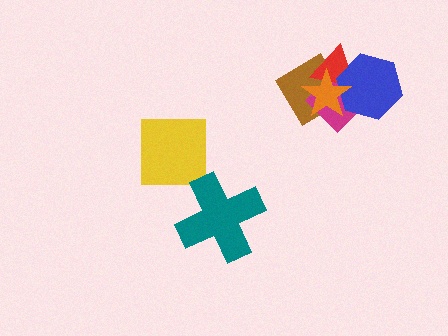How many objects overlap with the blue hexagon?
4 objects overlap with the blue hexagon.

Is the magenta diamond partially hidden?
Yes, it is partially covered by another shape.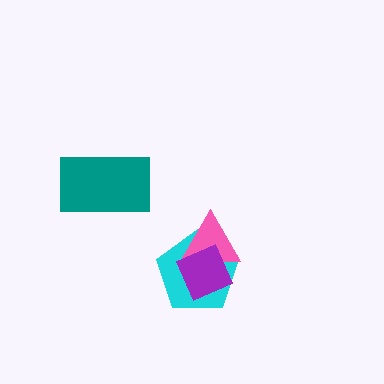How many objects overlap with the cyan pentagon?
2 objects overlap with the cyan pentagon.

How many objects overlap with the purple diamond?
2 objects overlap with the purple diamond.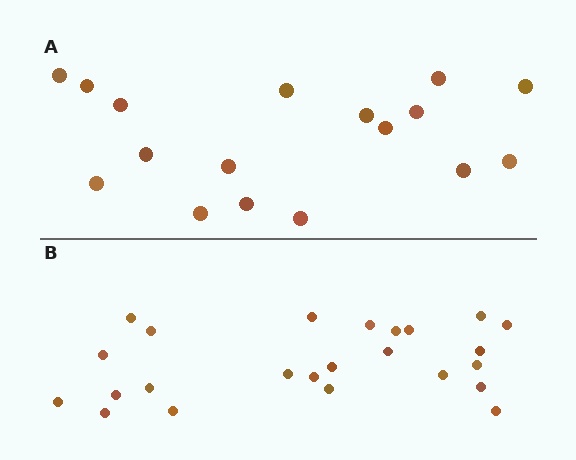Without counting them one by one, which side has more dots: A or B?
Region B (the bottom region) has more dots.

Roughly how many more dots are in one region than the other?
Region B has roughly 8 or so more dots than region A.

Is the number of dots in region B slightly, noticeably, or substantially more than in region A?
Region B has noticeably more, but not dramatically so. The ratio is roughly 1.4 to 1.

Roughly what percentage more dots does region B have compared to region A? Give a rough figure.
About 40% more.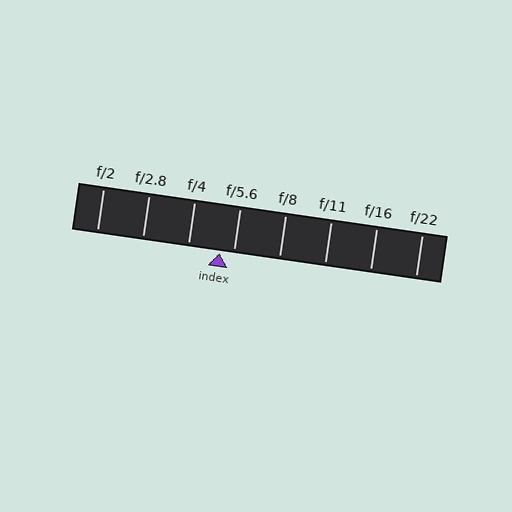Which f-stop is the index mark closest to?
The index mark is closest to f/5.6.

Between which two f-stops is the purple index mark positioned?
The index mark is between f/4 and f/5.6.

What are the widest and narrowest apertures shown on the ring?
The widest aperture shown is f/2 and the narrowest is f/22.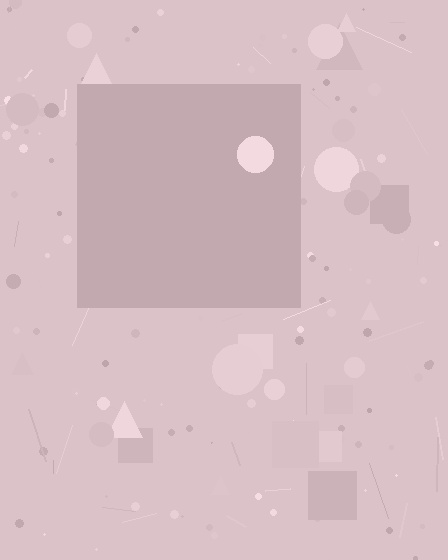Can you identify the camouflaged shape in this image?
The camouflaged shape is a square.